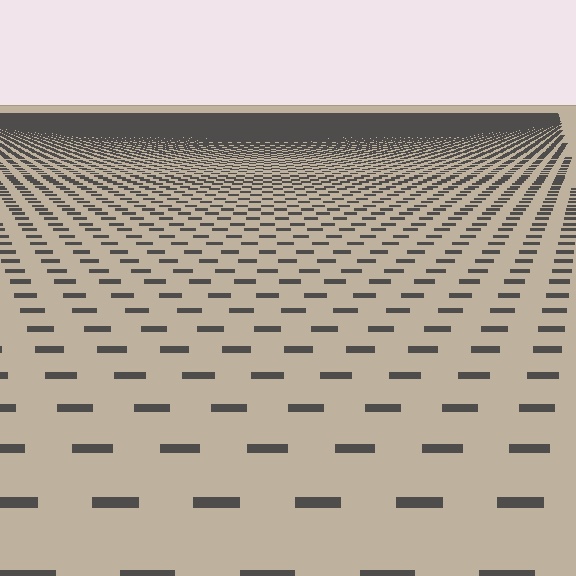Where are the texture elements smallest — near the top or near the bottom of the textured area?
Near the top.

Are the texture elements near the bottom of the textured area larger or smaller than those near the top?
Larger. Near the bottom, elements are closer to the viewer and appear at a bigger on-screen size.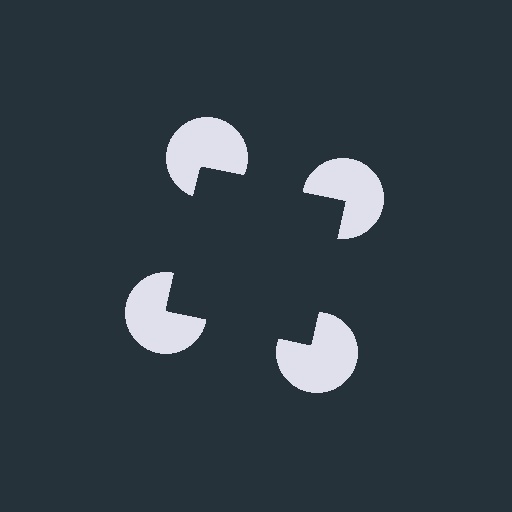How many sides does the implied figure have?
4 sides.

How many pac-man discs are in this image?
There are 4 — one at each vertex of the illusory square.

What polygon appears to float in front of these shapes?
An illusory square — its edges are inferred from the aligned wedge cuts in the pac-man discs, not physically drawn.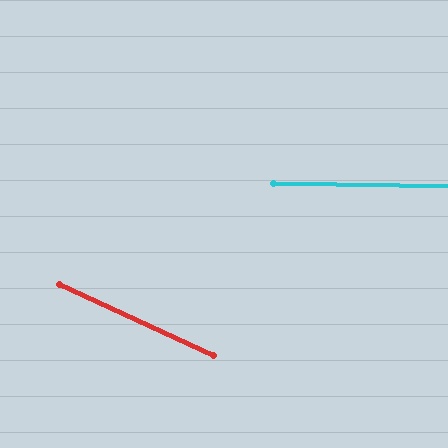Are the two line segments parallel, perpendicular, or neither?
Neither parallel nor perpendicular — they differ by about 24°.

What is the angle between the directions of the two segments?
Approximately 24 degrees.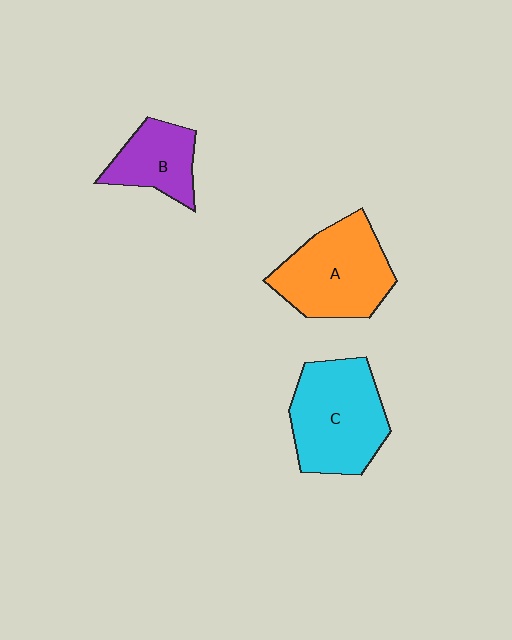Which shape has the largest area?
Shape C (cyan).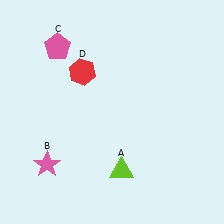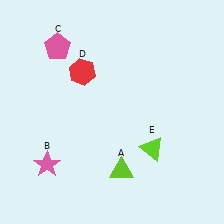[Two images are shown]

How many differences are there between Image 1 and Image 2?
There is 1 difference between the two images.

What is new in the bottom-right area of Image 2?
A lime triangle (E) was added in the bottom-right area of Image 2.